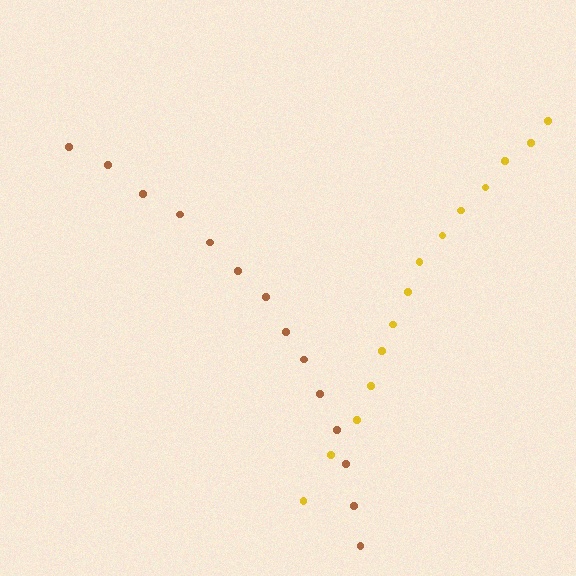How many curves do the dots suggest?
There are 2 distinct paths.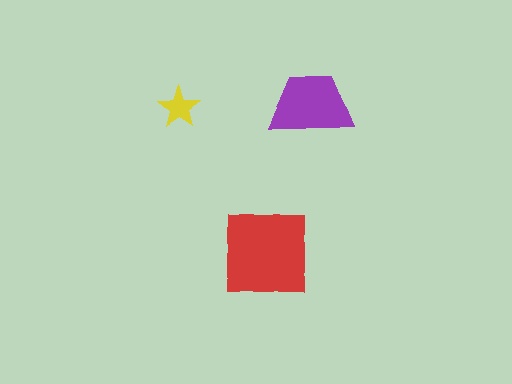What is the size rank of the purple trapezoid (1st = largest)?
2nd.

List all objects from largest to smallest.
The red square, the purple trapezoid, the yellow star.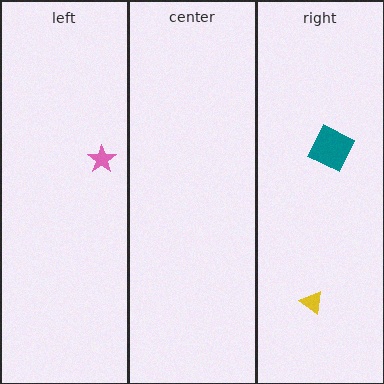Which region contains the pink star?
The left region.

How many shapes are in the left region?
1.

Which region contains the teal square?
The right region.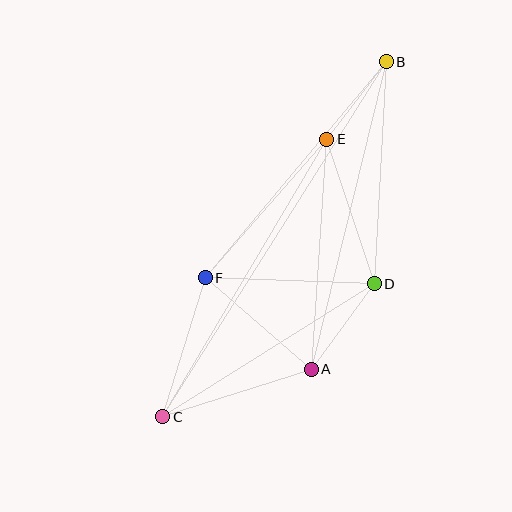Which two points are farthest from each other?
Points B and C are farthest from each other.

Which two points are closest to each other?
Points B and E are closest to each other.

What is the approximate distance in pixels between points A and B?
The distance between A and B is approximately 316 pixels.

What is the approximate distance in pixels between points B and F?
The distance between B and F is approximately 282 pixels.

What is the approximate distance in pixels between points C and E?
The distance between C and E is approximately 322 pixels.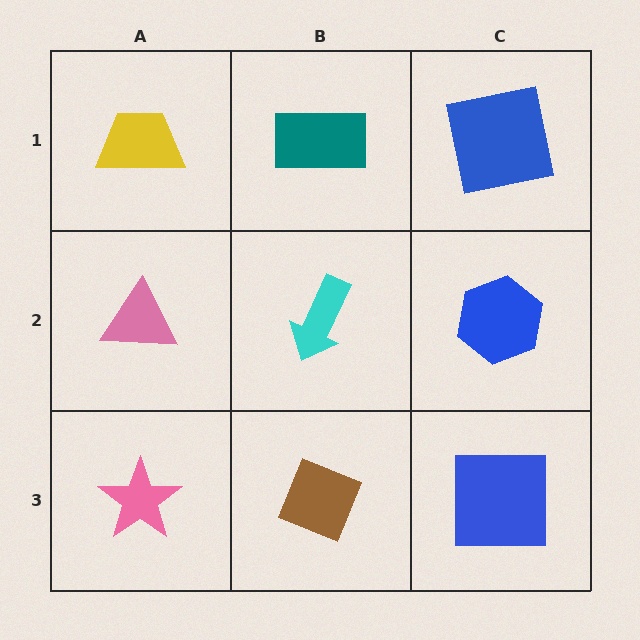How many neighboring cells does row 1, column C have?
2.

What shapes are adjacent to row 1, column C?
A blue hexagon (row 2, column C), a teal rectangle (row 1, column B).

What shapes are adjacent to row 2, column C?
A blue square (row 1, column C), a blue square (row 3, column C), a cyan arrow (row 2, column B).